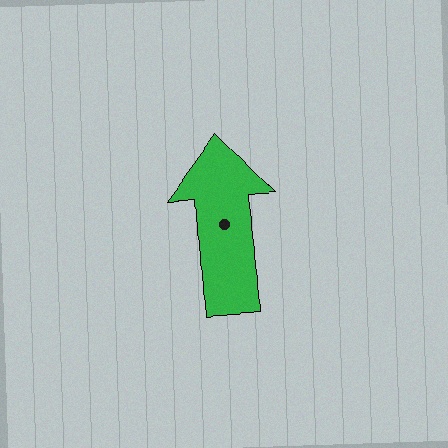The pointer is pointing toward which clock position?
Roughly 12 o'clock.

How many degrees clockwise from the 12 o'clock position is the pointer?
Approximately 356 degrees.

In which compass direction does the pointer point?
North.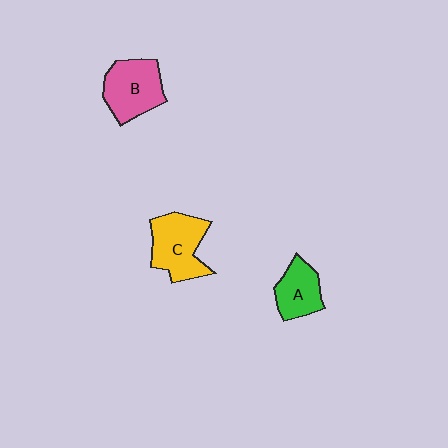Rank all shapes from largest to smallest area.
From largest to smallest: C (yellow), B (pink), A (green).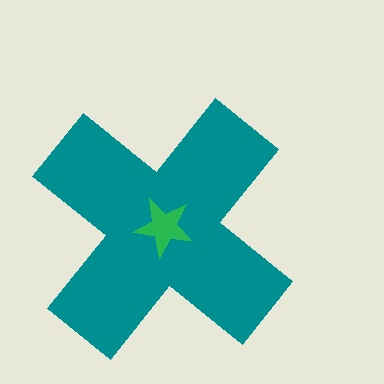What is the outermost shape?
The teal cross.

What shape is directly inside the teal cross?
The green star.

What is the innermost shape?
The green star.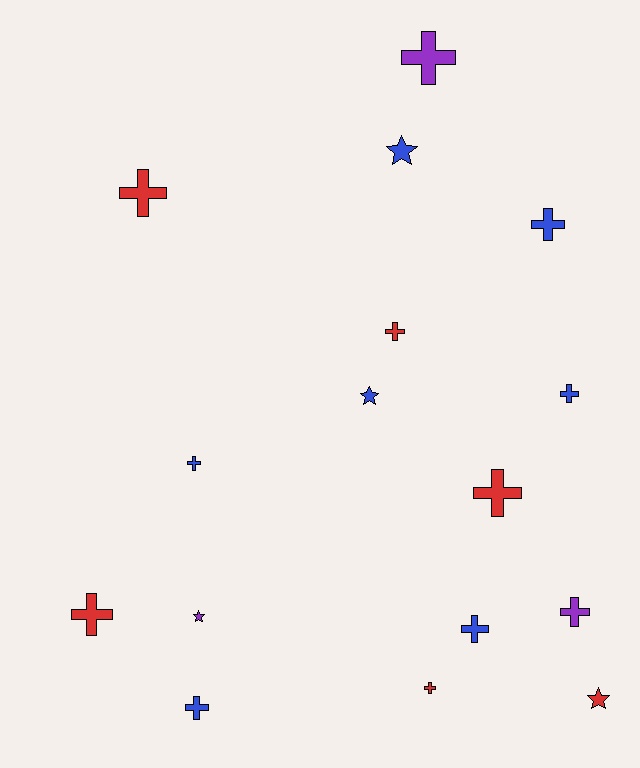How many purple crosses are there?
There are 2 purple crosses.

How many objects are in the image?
There are 16 objects.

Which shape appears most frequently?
Cross, with 12 objects.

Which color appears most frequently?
Blue, with 7 objects.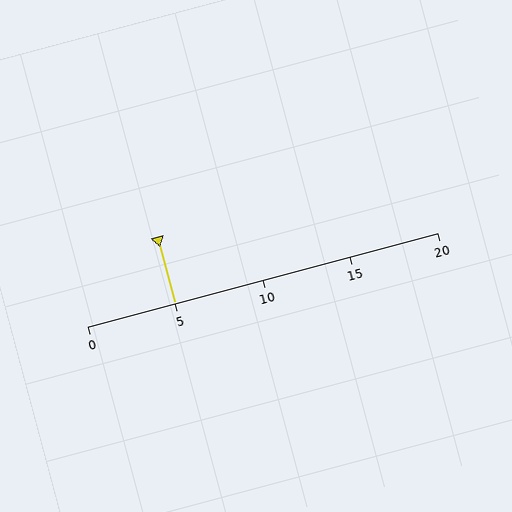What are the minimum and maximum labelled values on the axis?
The axis runs from 0 to 20.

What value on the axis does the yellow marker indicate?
The marker indicates approximately 5.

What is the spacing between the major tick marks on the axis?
The major ticks are spaced 5 apart.